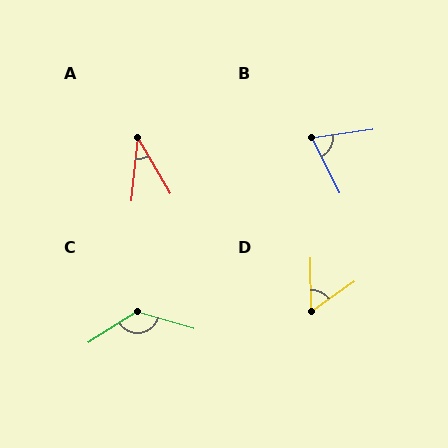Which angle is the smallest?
A, at approximately 35 degrees.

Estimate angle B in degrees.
Approximately 72 degrees.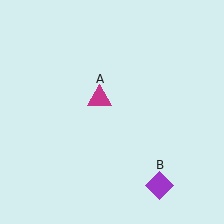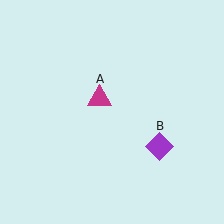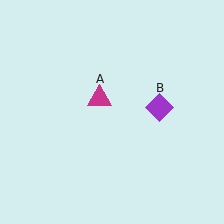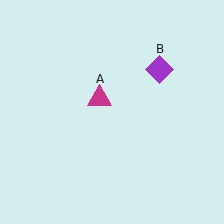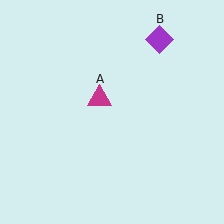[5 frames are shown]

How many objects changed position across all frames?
1 object changed position: purple diamond (object B).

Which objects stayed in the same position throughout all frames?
Magenta triangle (object A) remained stationary.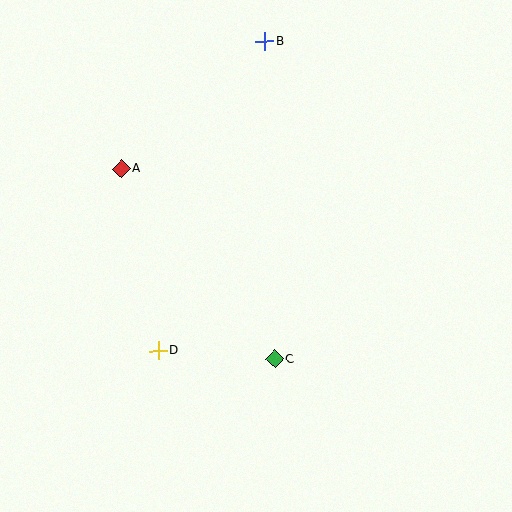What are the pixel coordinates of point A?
Point A is at (121, 169).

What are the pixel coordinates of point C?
Point C is at (275, 359).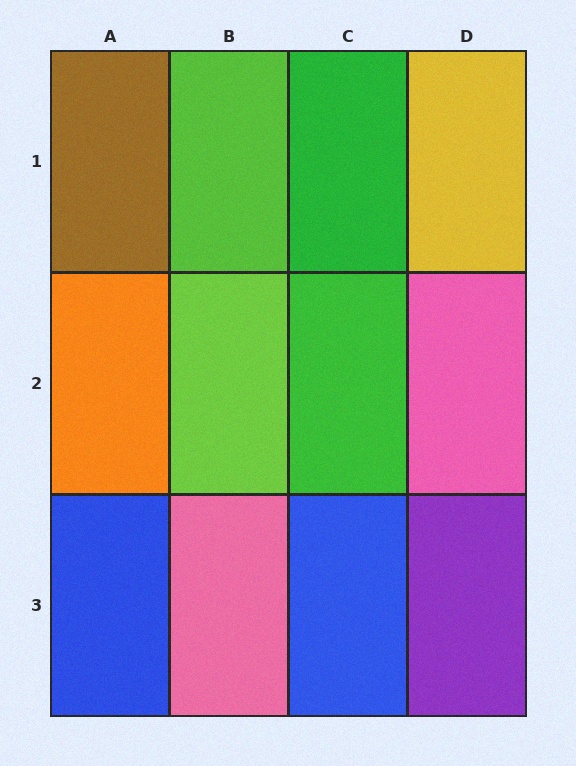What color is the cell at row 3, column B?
Pink.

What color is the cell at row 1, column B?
Lime.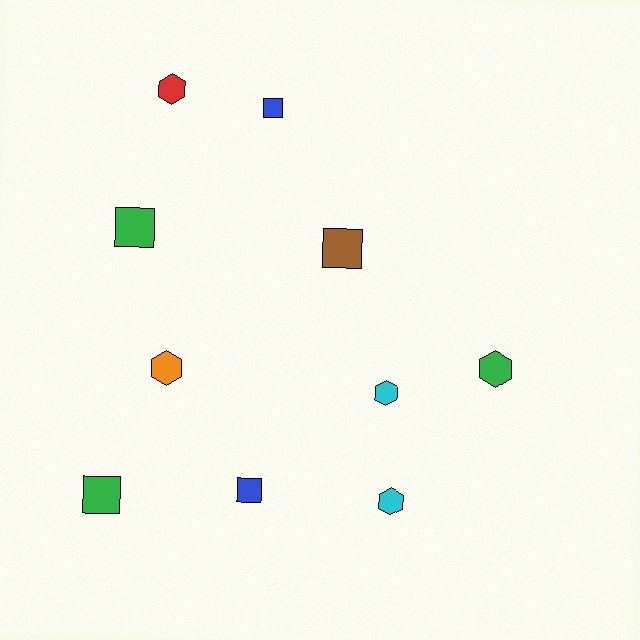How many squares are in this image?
There are 5 squares.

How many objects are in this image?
There are 10 objects.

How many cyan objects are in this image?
There are 2 cyan objects.